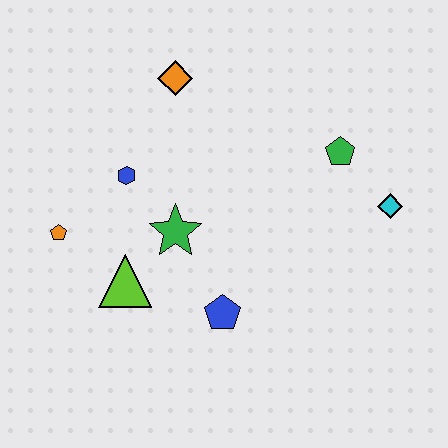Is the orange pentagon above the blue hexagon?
No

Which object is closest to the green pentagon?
The cyan diamond is closest to the green pentagon.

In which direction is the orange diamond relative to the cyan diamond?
The orange diamond is to the left of the cyan diamond.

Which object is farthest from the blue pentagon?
The orange diamond is farthest from the blue pentagon.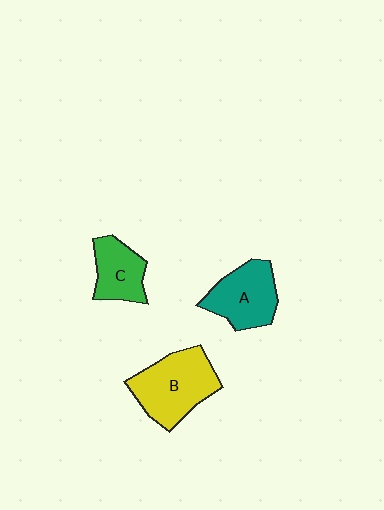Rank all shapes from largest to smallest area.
From largest to smallest: B (yellow), A (teal), C (green).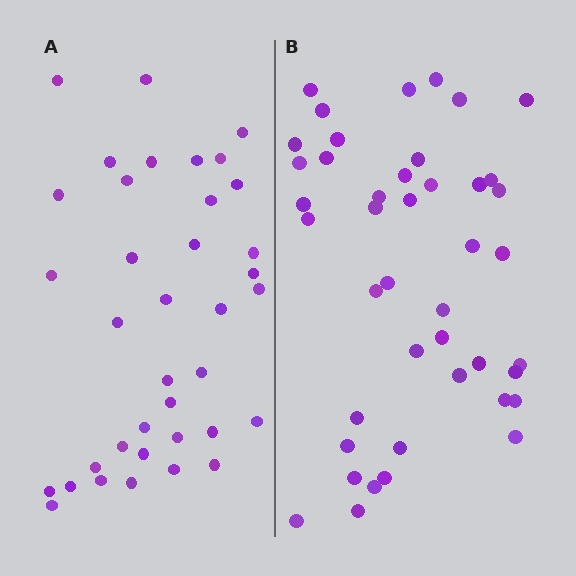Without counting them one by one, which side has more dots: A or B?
Region B (the right region) has more dots.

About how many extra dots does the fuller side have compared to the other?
Region B has about 6 more dots than region A.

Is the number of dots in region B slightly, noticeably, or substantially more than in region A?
Region B has only slightly more — the two regions are fairly close. The ratio is roughly 1.2 to 1.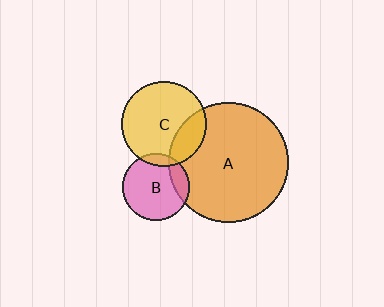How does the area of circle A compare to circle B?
Approximately 3.1 times.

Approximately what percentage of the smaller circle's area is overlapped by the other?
Approximately 15%.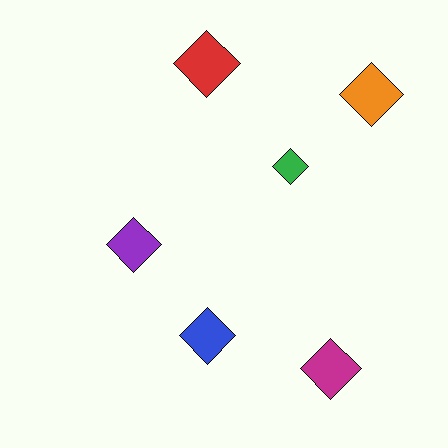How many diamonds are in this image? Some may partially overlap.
There are 6 diamonds.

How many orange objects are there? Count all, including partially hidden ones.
There is 1 orange object.